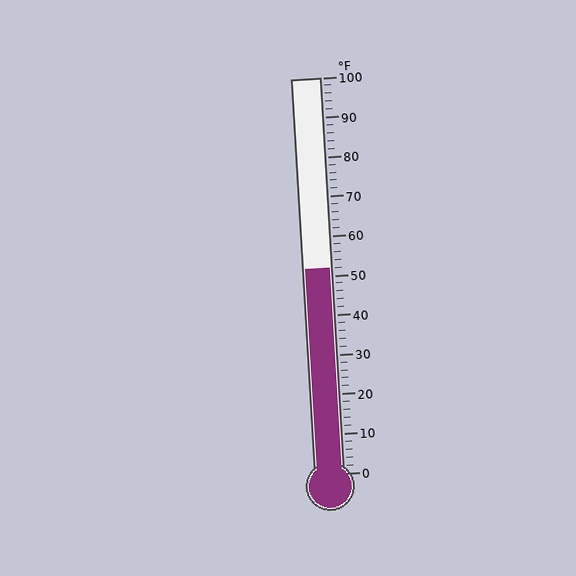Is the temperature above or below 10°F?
The temperature is above 10°F.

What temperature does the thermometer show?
The thermometer shows approximately 52°F.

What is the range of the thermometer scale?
The thermometer scale ranges from 0°F to 100°F.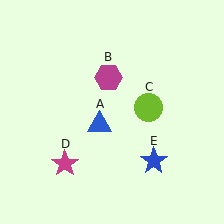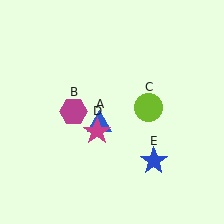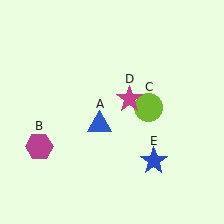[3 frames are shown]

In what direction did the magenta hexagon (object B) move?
The magenta hexagon (object B) moved down and to the left.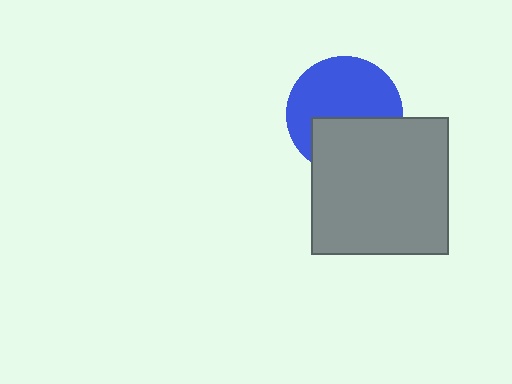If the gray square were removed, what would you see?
You would see the complete blue circle.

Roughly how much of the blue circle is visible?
About half of it is visible (roughly 61%).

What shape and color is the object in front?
The object in front is a gray square.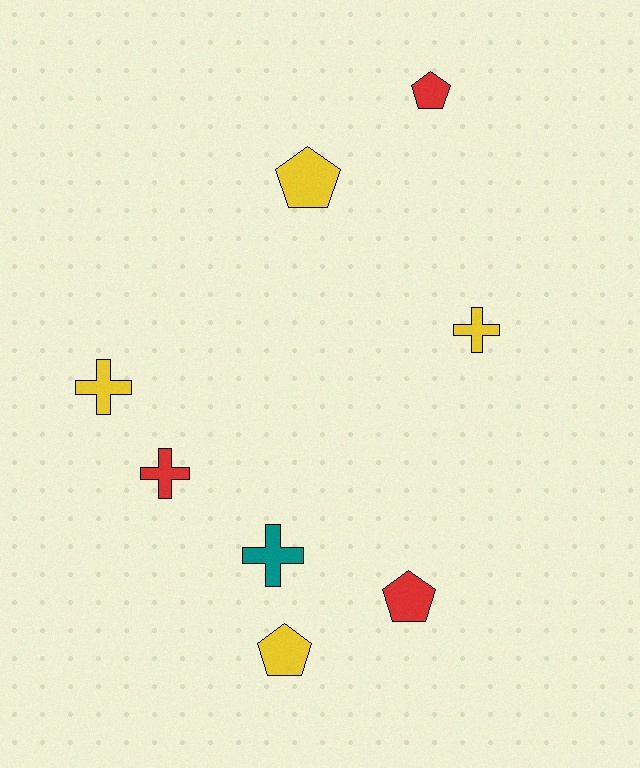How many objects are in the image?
There are 8 objects.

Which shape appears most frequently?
Cross, with 4 objects.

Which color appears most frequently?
Yellow, with 4 objects.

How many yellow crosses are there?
There are 2 yellow crosses.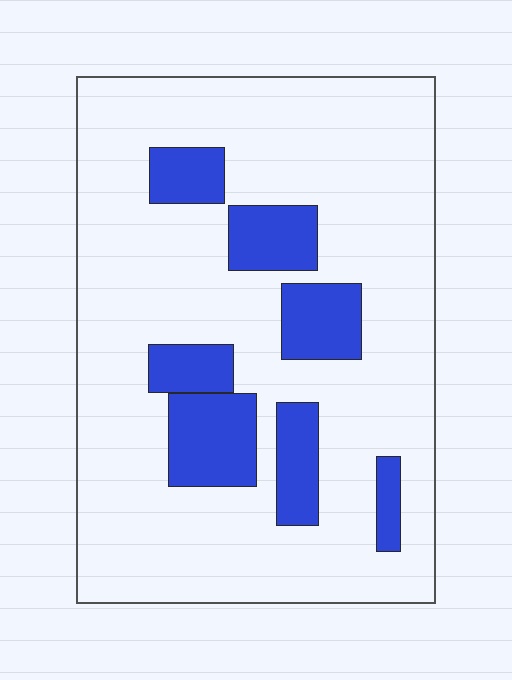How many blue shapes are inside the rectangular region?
7.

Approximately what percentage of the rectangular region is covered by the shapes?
Approximately 20%.